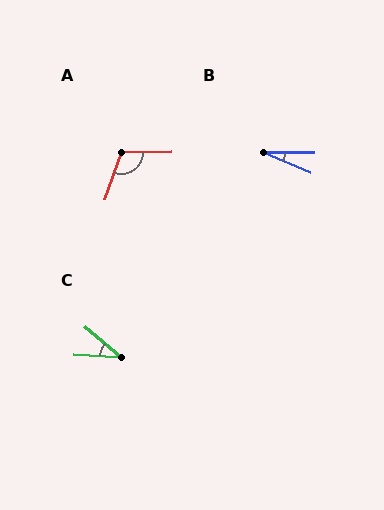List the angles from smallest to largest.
B (22°), C (36°), A (110°).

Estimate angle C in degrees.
Approximately 36 degrees.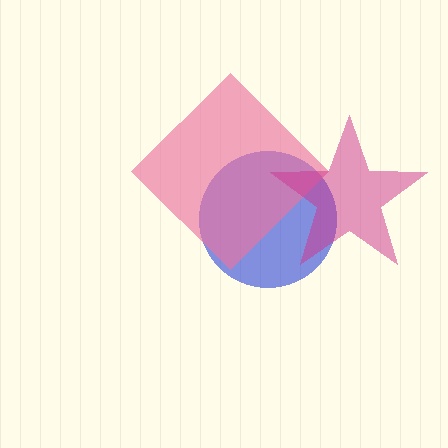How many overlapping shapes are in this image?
There are 3 overlapping shapes in the image.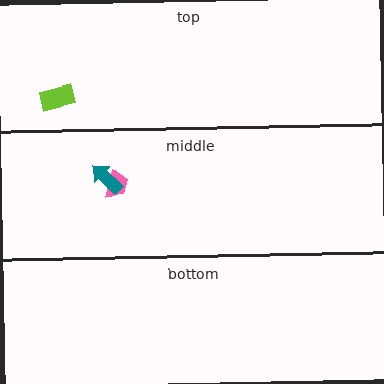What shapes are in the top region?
The lime rectangle.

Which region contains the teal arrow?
The middle region.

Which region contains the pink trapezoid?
The middle region.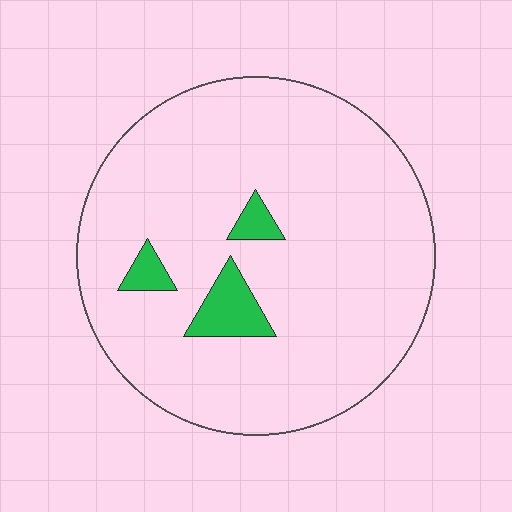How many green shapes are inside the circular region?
3.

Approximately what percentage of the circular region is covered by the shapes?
Approximately 5%.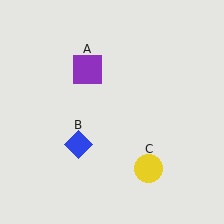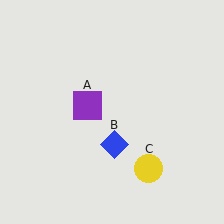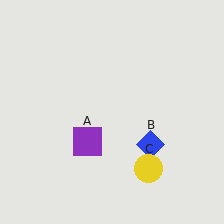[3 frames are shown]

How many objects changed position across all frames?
2 objects changed position: purple square (object A), blue diamond (object B).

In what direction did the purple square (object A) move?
The purple square (object A) moved down.